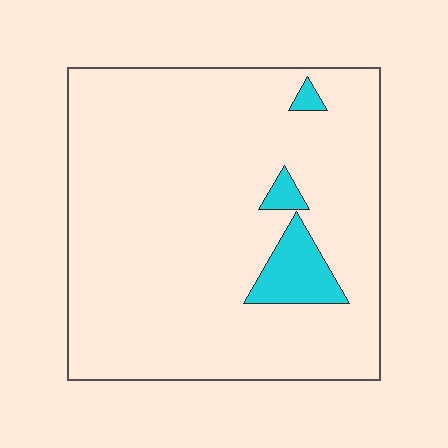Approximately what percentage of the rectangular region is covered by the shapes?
Approximately 5%.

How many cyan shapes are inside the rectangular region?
3.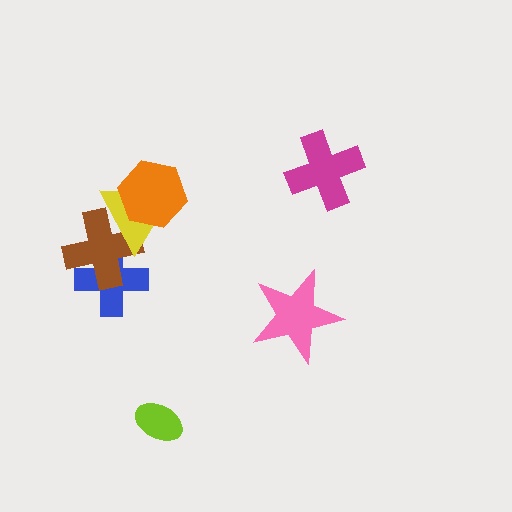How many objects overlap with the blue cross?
2 objects overlap with the blue cross.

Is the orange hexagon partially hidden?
No, no other shape covers it.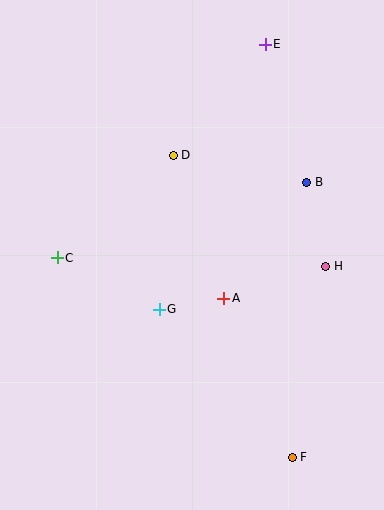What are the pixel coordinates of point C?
Point C is at (57, 258).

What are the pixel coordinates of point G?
Point G is at (159, 309).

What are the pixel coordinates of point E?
Point E is at (265, 44).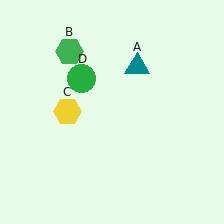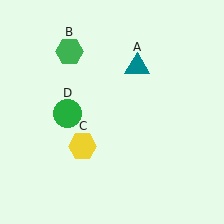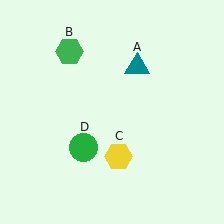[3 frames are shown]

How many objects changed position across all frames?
2 objects changed position: yellow hexagon (object C), green circle (object D).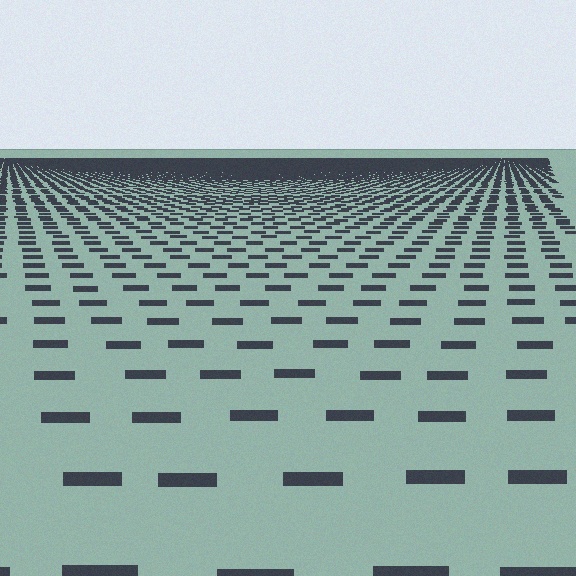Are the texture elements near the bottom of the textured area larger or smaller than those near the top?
Larger. Near the bottom, elements are closer to the viewer and appear at a bigger on-screen size.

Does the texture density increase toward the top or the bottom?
Density increases toward the top.